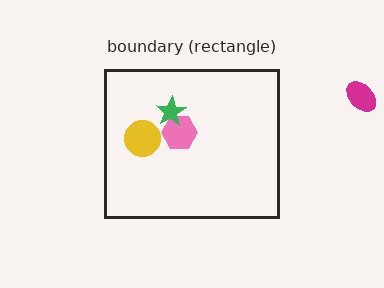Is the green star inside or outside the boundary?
Inside.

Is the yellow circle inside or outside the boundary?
Inside.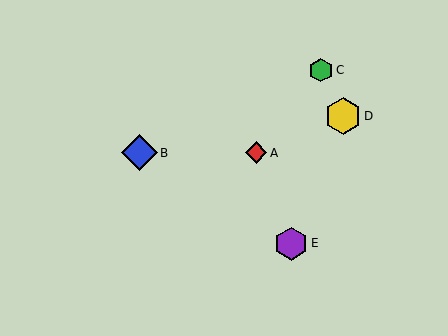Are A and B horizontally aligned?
Yes, both are at y≈153.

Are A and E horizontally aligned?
No, A is at y≈153 and E is at y≈244.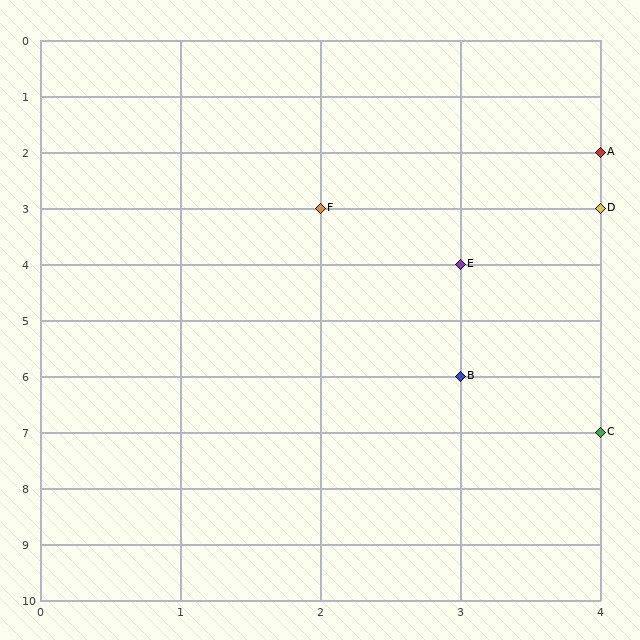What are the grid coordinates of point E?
Point E is at grid coordinates (3, 4).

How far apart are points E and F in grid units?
Points E and F are 1 column and 1 row apart (about 1.4 grid units diagonally).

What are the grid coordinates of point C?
Point C is at grid coordinates (4, 7).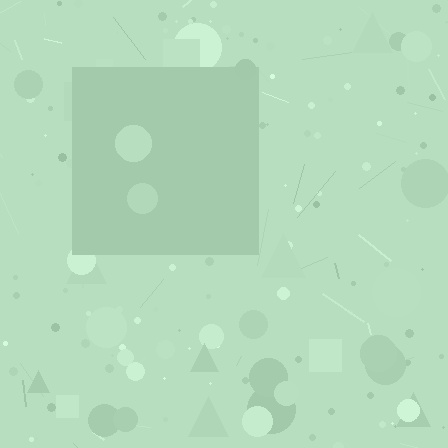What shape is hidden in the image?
A square is hidden in the image.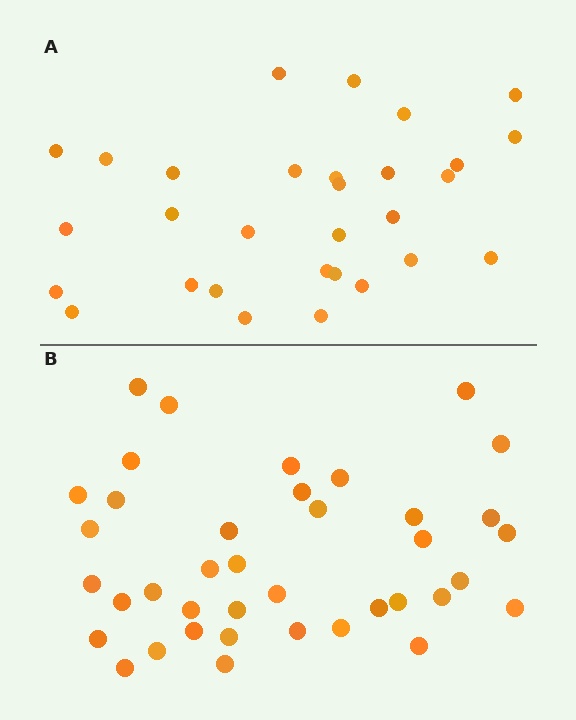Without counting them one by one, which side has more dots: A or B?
Region B (the bottom region) has more dots.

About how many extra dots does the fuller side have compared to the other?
Region B has roughly 8 or so more dots than region A.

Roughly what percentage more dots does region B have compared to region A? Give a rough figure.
About 30% more.